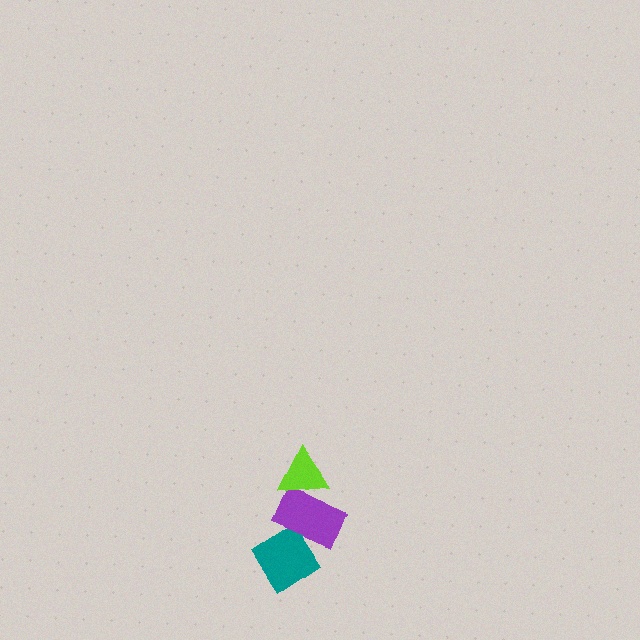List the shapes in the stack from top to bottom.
From top to bottom: the lime triangle, the purple rectangle, the teal diamond.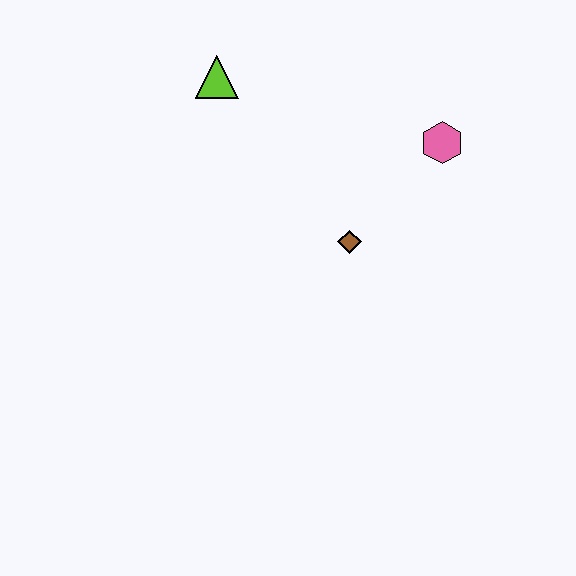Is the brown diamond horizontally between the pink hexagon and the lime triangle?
Yes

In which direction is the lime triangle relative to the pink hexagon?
The lime triangle is to the left of the pink hexagon.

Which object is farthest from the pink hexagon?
The lime triangle is farthest from the pink hexagon.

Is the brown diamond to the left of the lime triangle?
No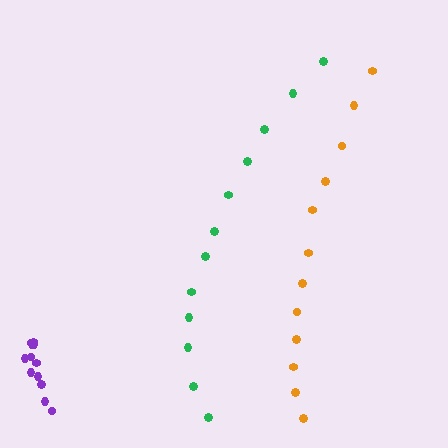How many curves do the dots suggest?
There are 3 distinct paths.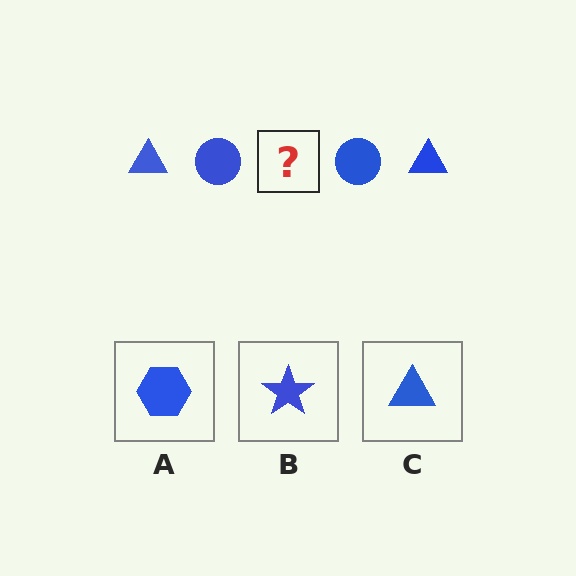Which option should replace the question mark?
Option C.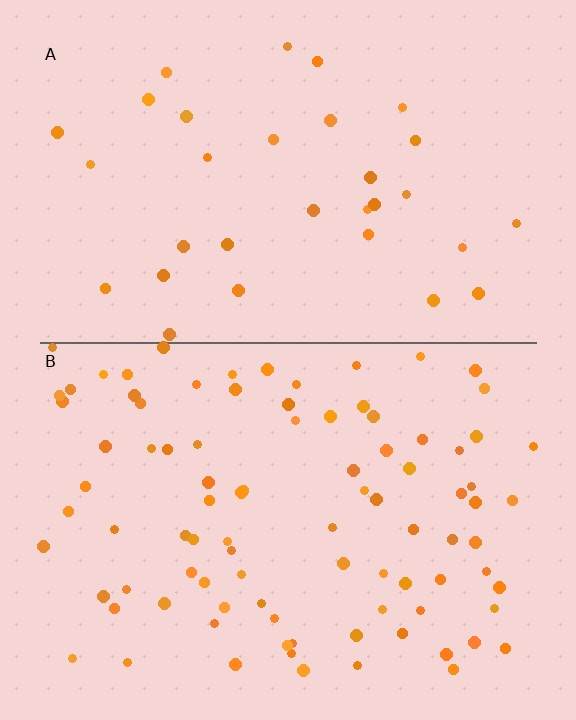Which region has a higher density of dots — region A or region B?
B (the bottom).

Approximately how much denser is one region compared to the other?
Approximately 2.9× — region B over region A.